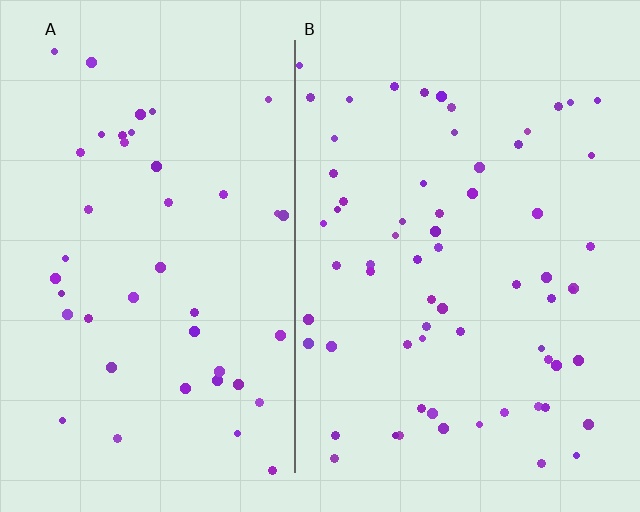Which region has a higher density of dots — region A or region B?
B (the right).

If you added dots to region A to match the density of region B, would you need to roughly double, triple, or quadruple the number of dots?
Approximately double.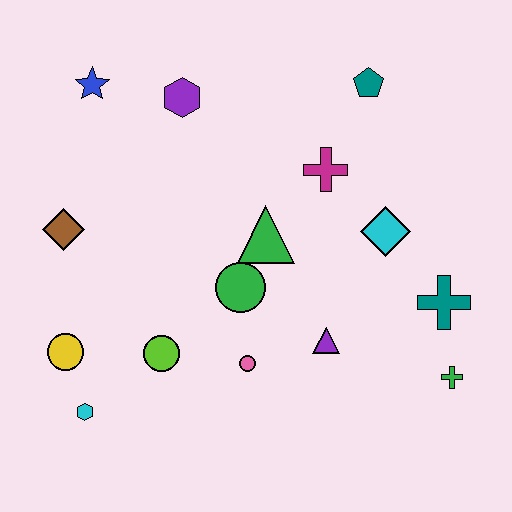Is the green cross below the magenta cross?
Yes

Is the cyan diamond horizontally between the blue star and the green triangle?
No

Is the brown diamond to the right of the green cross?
No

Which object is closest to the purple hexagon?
The blue star is closest to the purple hexagon.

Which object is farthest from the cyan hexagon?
The teal pentagon is farthest from the cyan hexagon.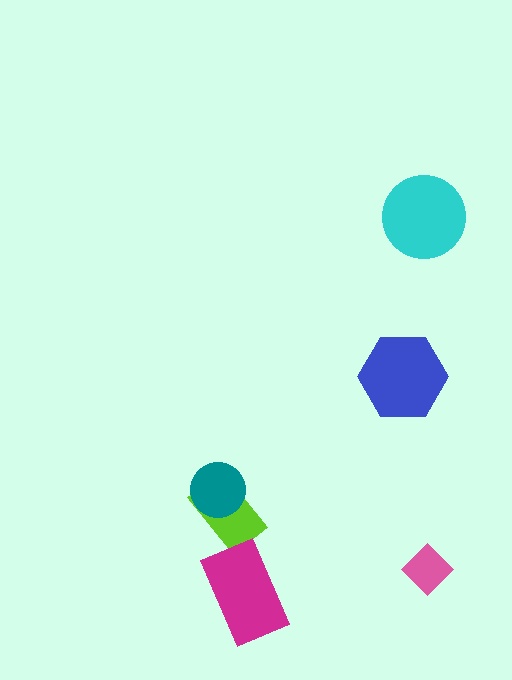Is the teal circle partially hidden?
No, no other shape covers it.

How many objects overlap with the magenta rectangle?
0 objects overlap with the magenta rectangle.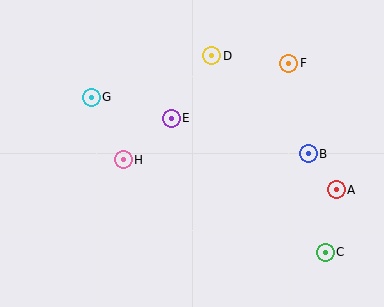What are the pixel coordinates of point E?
Point E is at (171, 118).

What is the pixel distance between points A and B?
The distance between A and B is 46 pixels.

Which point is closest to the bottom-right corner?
Point C is closest to the bottom-right corner.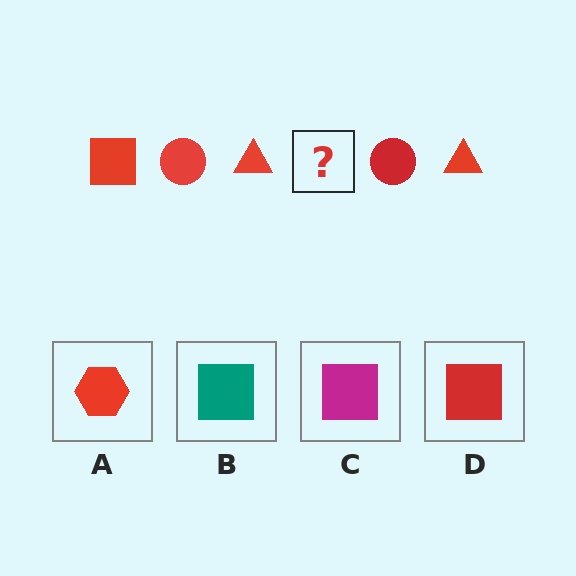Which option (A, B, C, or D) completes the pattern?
D.